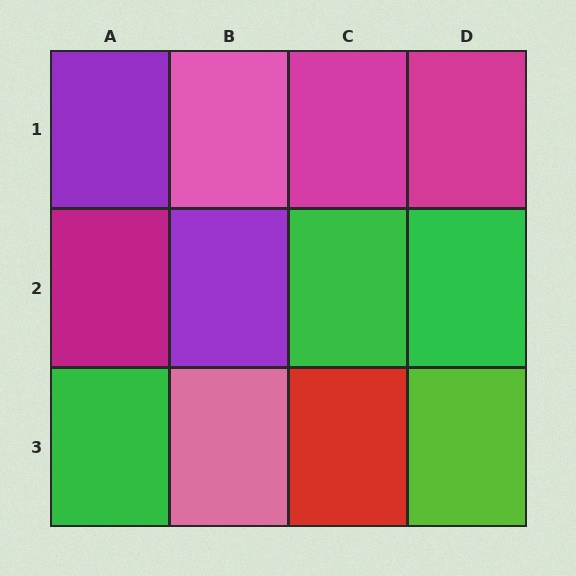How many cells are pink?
2 cells are pink.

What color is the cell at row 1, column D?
Magenta.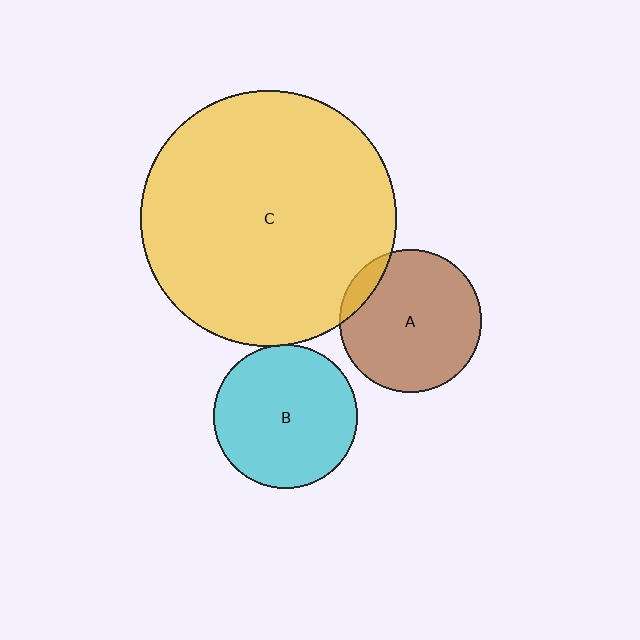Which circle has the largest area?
Circle C (yellow).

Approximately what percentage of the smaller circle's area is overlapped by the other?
Approximately 10%.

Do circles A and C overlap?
Yes.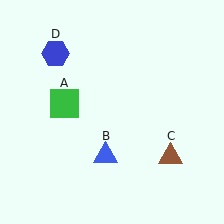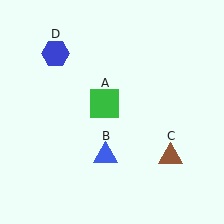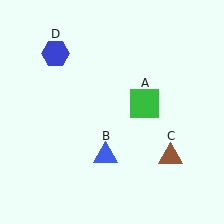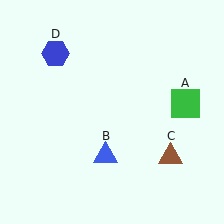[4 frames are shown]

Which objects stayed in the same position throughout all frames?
Blue triangle (object B) and brown triangle (object C) and blue hexagon (object D) remained stationary.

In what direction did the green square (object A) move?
The green square (object A) moved right.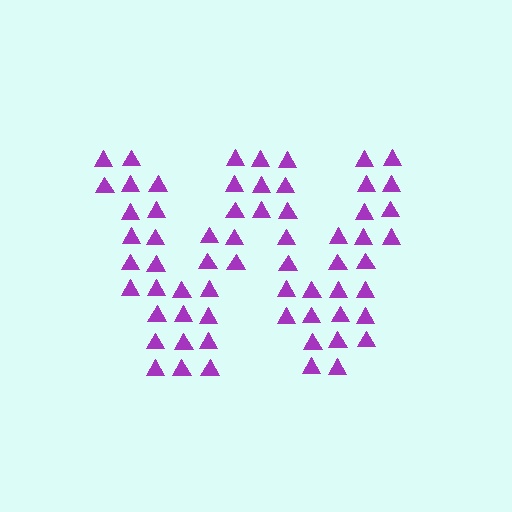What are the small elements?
The small elements are triangles.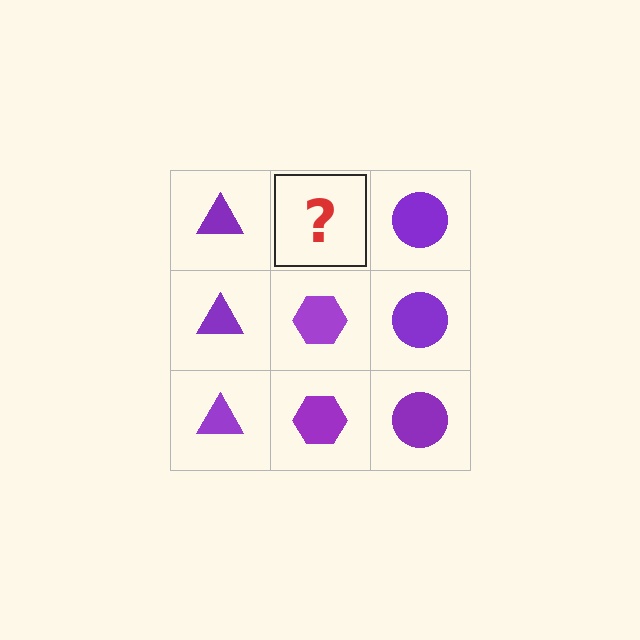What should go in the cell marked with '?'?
The missing cell should contain a purple hexagon.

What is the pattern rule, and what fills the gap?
The rule is that each column has a consistent shape. The gap should be filled with a purple hexagon.